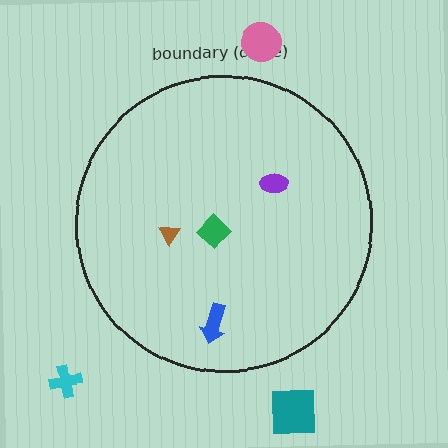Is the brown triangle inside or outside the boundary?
Inside.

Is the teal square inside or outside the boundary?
Outside.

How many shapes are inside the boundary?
4 inside, 3 outside.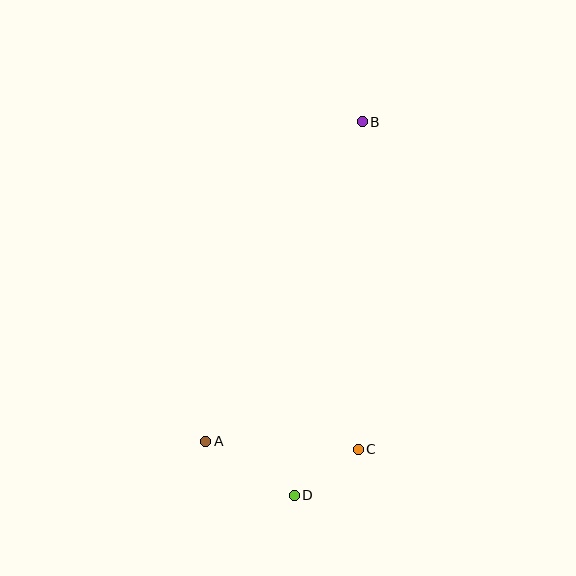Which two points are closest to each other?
Points C and D are closest to each other.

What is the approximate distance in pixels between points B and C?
The distance between B and C is approximately 327 pixels.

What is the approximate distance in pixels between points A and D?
The distance between A and D is approximately 103 pixels.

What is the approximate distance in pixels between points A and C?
The distance between A and C is approximately 153 pixels.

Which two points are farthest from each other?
Points B and D are farthest from each other.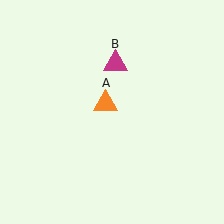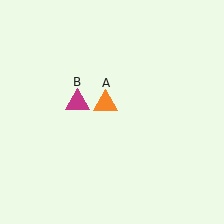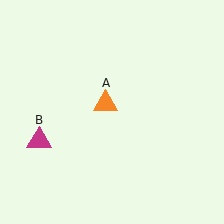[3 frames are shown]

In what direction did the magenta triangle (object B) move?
The magenta triangle (object B) moved down and to the left.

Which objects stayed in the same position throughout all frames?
Orange triangle (object A) remained stationary.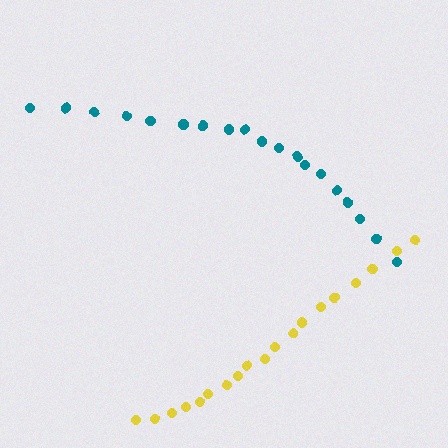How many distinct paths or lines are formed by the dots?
There are 2 distinct paths.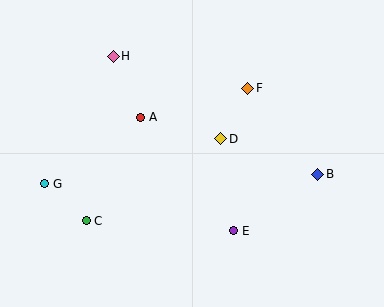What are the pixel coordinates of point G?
Point G is at (45, 184).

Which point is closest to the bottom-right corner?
Point B is closest to the bottom-right corner.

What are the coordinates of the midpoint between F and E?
The midpoint between F and E is at (241, 160).